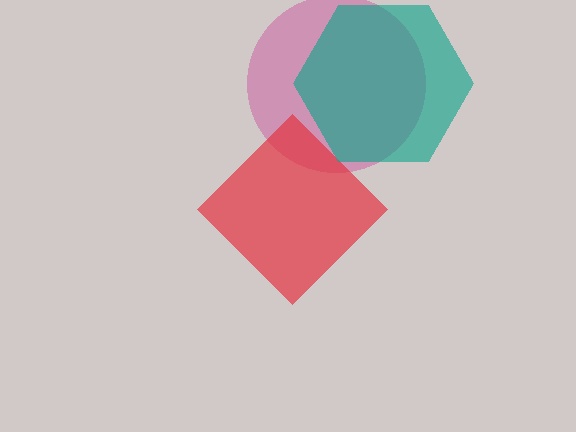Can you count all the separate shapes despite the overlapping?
Yes, there are 3 separate shapes.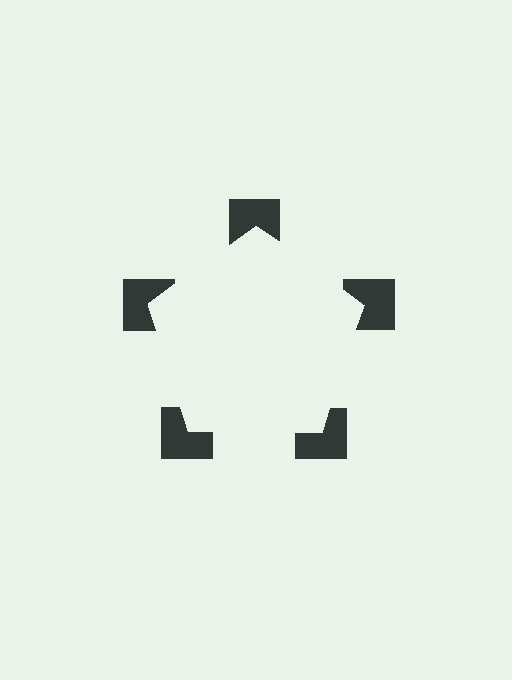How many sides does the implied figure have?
5 sides.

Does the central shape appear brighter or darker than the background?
It typically appears slightly brighter than the background, even though no actual brightness change is drawn.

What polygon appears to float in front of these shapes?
An illusory pentagon — its edges are inferred from the aligned wedge cuts in the notched squares, not physically drawn.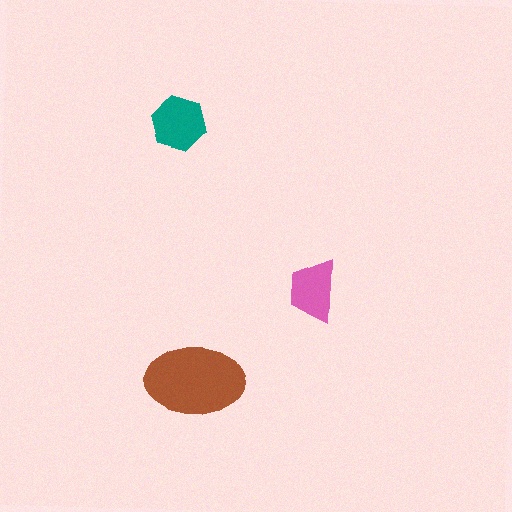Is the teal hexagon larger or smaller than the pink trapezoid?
Larger.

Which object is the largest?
The brown ellipse.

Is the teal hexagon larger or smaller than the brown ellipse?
Smaller.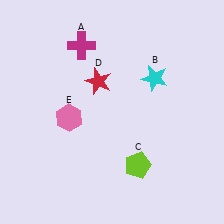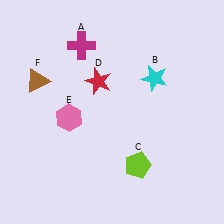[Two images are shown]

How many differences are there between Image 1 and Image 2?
There is 1 difference between the two images.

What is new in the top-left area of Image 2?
A brown triangle (F) was added in the top-left area of Image 2.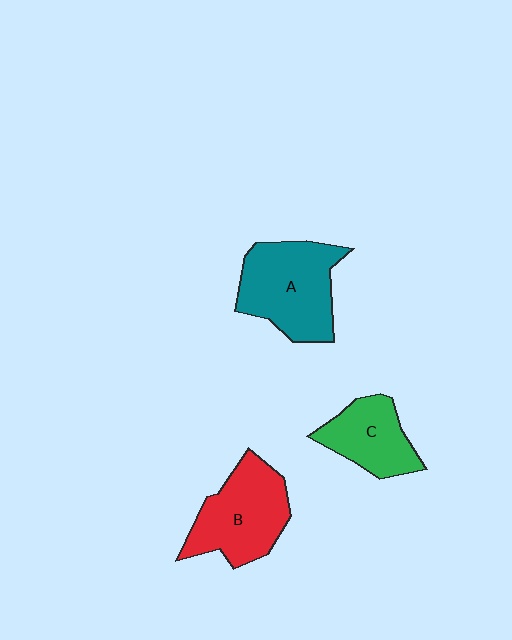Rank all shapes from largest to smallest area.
From largest to smallest: A (teal), B (red), C (green).